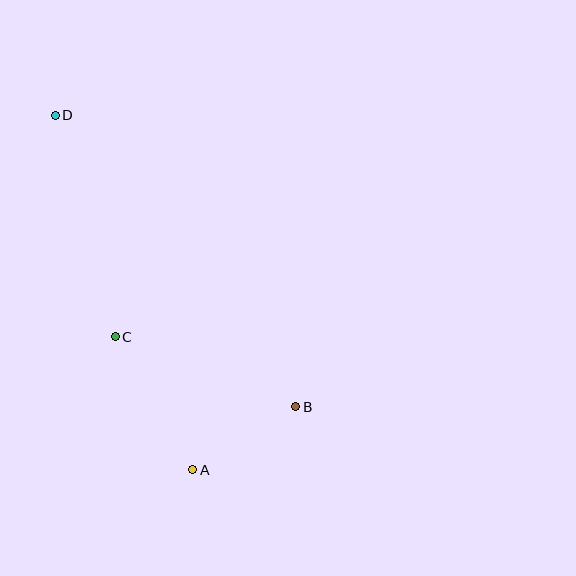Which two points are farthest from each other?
Points A and D are farthest from each other.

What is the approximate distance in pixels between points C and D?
The distance between C and D is approximately 229 pixels.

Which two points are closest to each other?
Points A and B are closest to each other.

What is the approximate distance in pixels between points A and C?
The distance between A and C is approximately 154 pixels.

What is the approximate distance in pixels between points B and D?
The distance between B and D is approximately 378 pixels.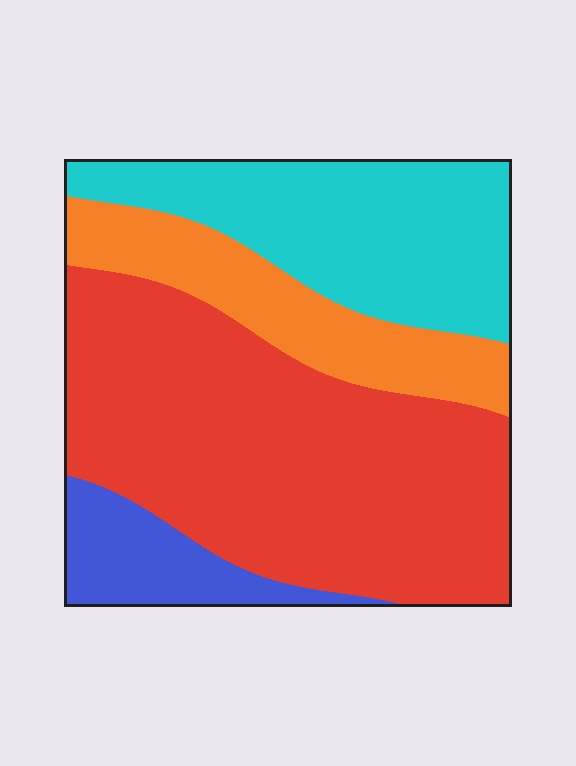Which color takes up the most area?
Red, at roughly 50%.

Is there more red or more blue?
Red.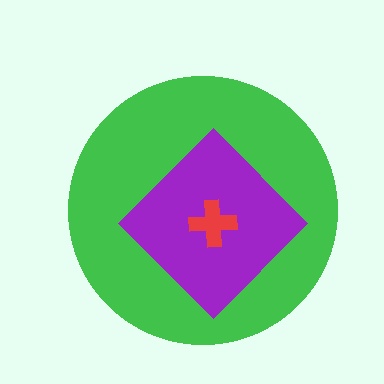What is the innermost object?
The red cross.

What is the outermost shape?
The green circle.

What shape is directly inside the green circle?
The purple diamond.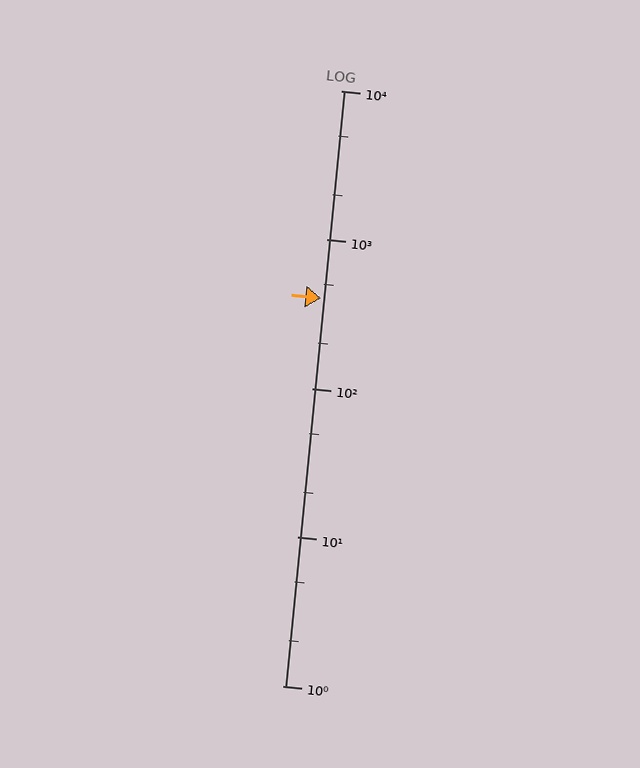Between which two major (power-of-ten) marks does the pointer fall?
The pointer is between 100 and 1000.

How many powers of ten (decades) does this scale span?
The scale spans 4 decades, from 1 to 10000.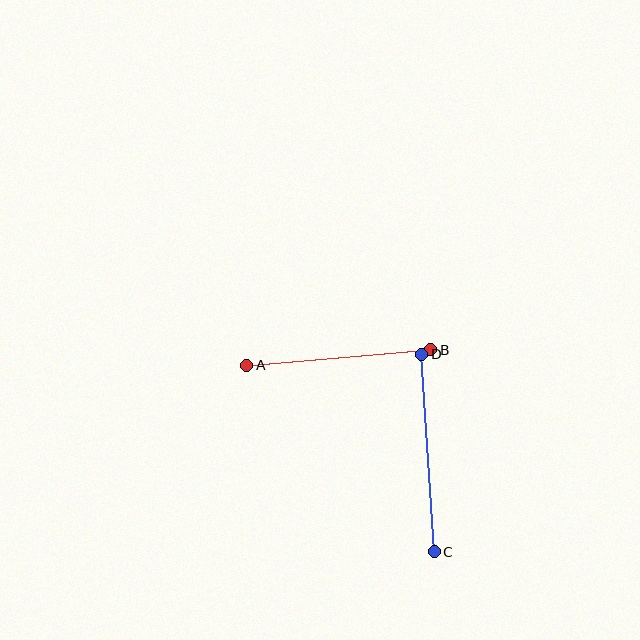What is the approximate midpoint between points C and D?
The midpoint is at approximately (428, 453) pixels.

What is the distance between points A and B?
The distance is approximately 185 pixels.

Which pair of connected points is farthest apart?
Points C and D are farthest apart.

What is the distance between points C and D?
The distance is approximately 198 pixels.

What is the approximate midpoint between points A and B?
The midpoint is at approximately (339, 358) pixels.